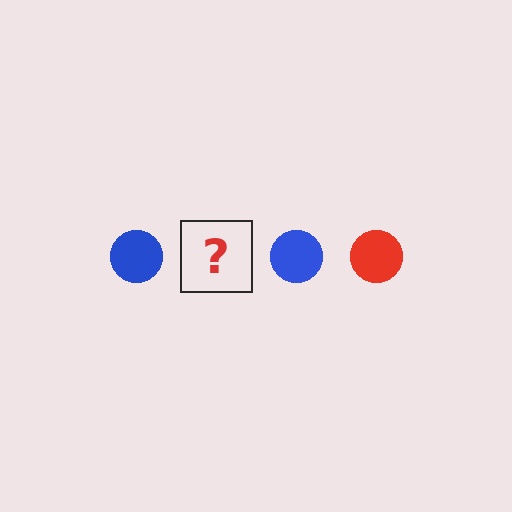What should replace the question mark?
The question mark should be replaced with a red circle.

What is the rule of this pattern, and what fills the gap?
The rule is that the pattern cycles through blue, red circles. The gap should be filled with a red circle.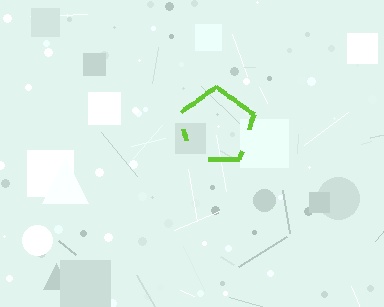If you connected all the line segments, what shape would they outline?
They would outline a pentagon.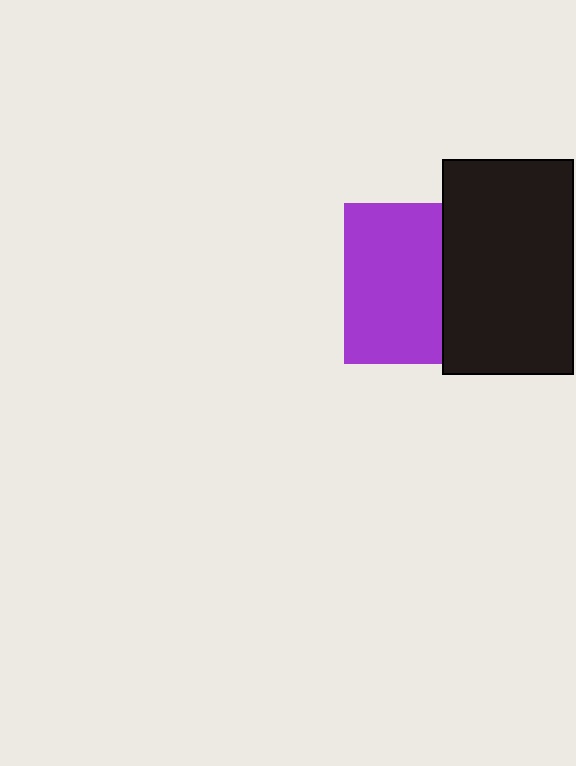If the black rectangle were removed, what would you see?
You would see the complete purple square.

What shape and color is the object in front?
The object in front is a black rectangle.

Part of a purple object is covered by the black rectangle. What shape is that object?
It is a square.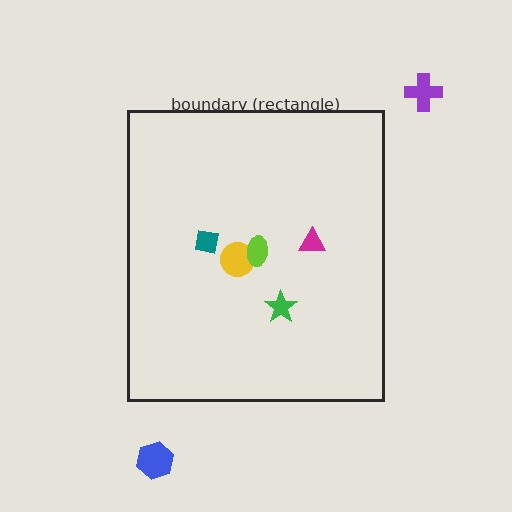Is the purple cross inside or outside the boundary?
Outside.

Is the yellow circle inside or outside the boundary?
Inside.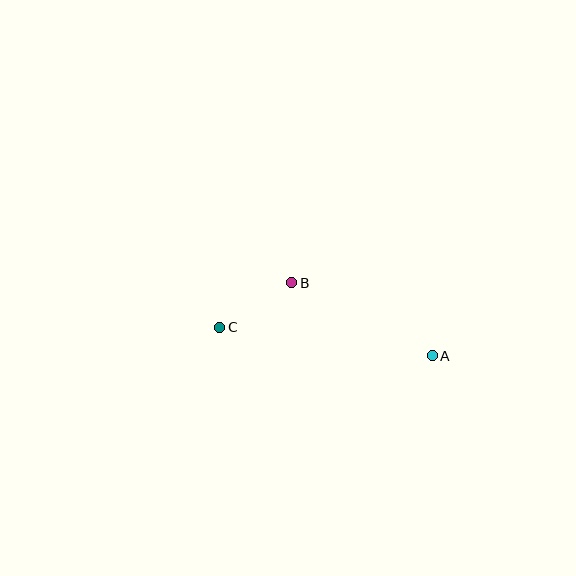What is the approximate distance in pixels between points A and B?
The distance between A and B is approximately 159 pixels.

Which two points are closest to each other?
Points B and C are closest to each other.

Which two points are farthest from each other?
Points A and C are farthest from each other.